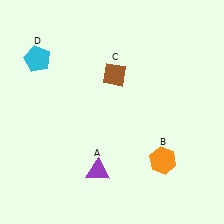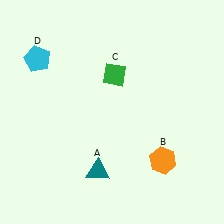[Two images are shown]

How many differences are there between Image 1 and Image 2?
There are 2 differences between the two images.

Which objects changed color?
A changed from purple to teal. C changed from brown to green.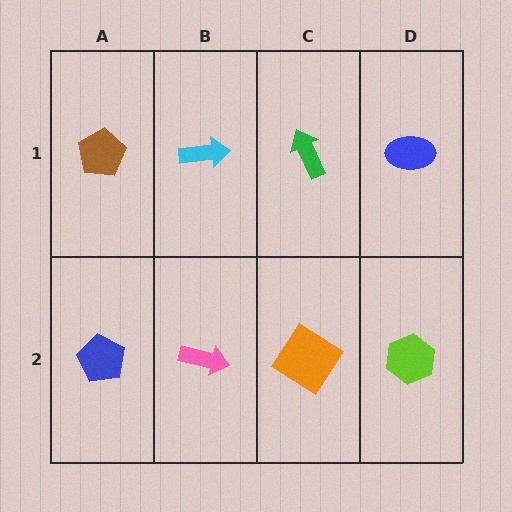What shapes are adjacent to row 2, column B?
A cyan arrow (row 1, column B), a blue pentagon (row 2, column A), an orange diamond (row 2, column C).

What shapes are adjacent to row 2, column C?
A green arrow (row 1, column C), a pink arrow (row 2, column B), a lime hexagon (row 2, column D).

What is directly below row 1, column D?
A lime hexagon.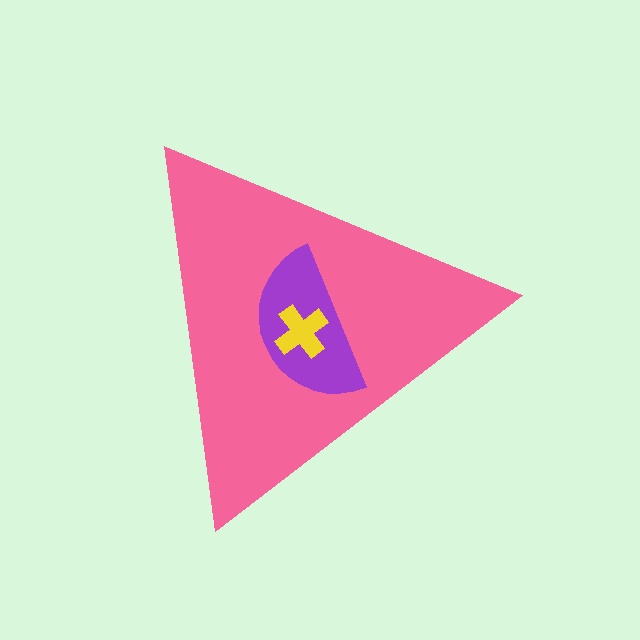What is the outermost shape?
The pink triangle.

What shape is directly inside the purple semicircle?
The yellow cross.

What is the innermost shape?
The yellow cross.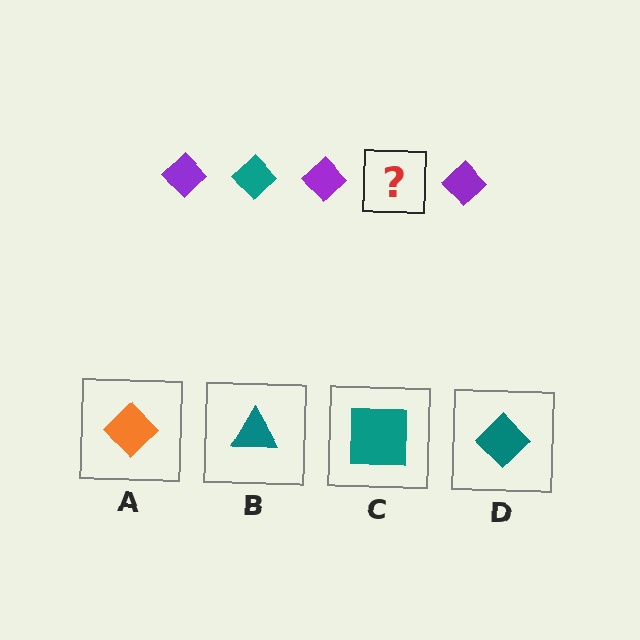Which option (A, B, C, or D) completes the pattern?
D.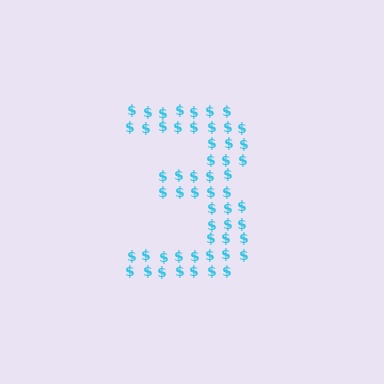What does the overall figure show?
The overall figure shows the digit 3.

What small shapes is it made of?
It is made of small dollar signs.